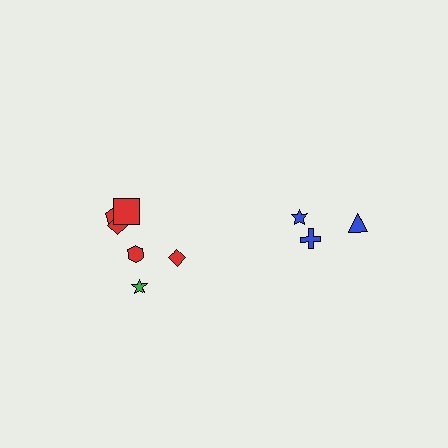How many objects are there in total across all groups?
There are 9 objects.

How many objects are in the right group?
There are 3 objects.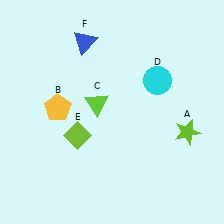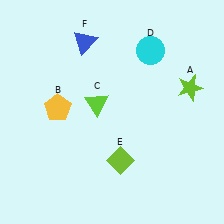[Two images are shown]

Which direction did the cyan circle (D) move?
The cyan circle (D) moved up.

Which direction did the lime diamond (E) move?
The lime diamond (E) moved right.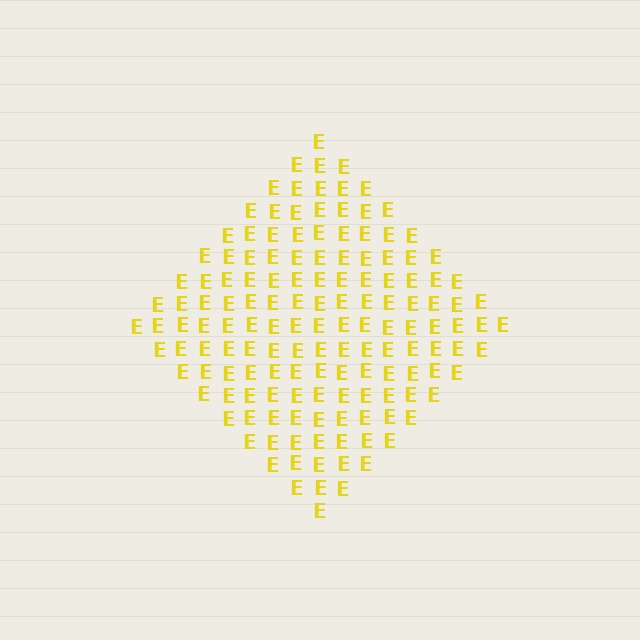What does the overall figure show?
The overall figure shows a diamond.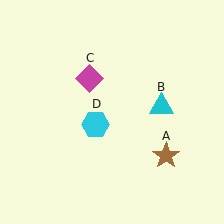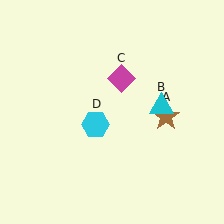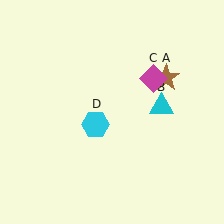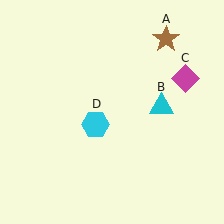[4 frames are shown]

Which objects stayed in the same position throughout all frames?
Cyan triangle (object B) and cyan hexagon (object D) remained stationary.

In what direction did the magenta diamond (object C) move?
The magenta diamond (object C) moved right.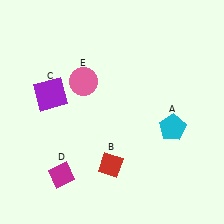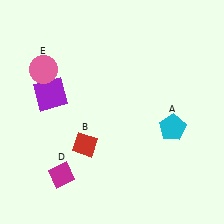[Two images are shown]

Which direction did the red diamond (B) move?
The red diamond (B) moved left.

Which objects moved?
The objects that moved are: the red diamond (B), the pink circle (E).